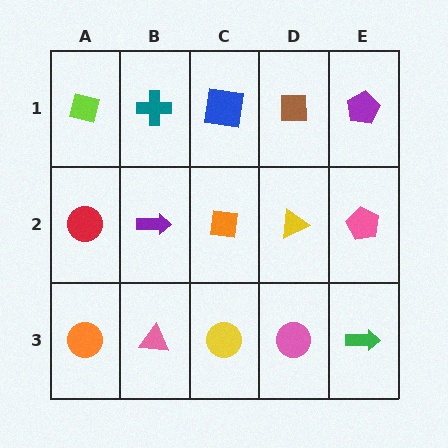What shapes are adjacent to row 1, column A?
A red circle (row 2, column A), a teal cross (row 1, column B).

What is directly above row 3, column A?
A red circle.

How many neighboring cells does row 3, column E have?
2.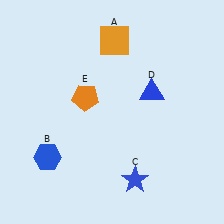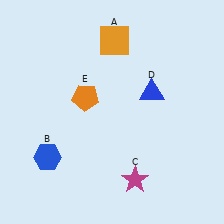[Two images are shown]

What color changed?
The star (C) changed from blue in Image 1 to magenta in Image 2.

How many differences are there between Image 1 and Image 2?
There is 1 difference between the two images.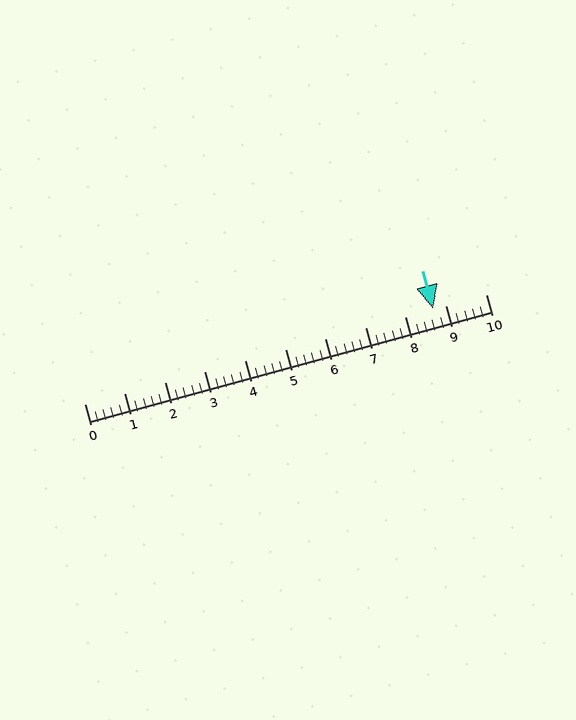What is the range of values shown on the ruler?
The ruler shows values from 0 to 10.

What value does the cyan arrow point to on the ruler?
The cyan arrow points to approximately 8.7.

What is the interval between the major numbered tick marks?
The major tick marks are spaced 1 units apart.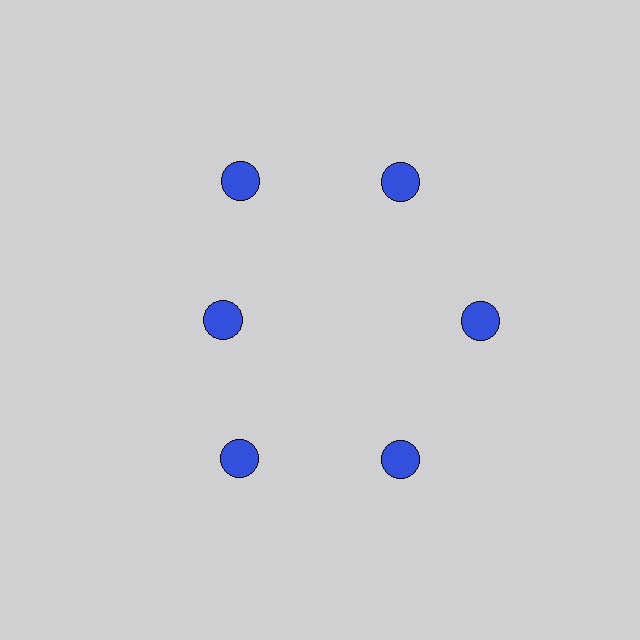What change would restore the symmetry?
The symmetry would be restored by moving it outward, back onto the ring so that all 6 circles sit at equal angles and equal distance from the center.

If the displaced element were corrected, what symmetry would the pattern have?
It would have 6-fold rotational symmetry — the pattern would map onto itself every 60 degrees.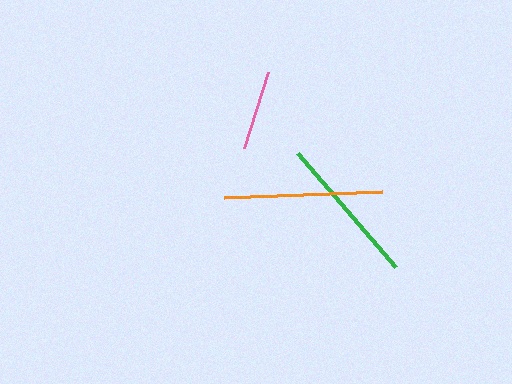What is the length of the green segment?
The green segment is approximately 151 pixels long.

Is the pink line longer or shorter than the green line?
The green line is longer than the pink line.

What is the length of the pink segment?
The pink segment is approximately 80 pixels long.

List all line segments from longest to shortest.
From longest to shortest: orange, green, pink.